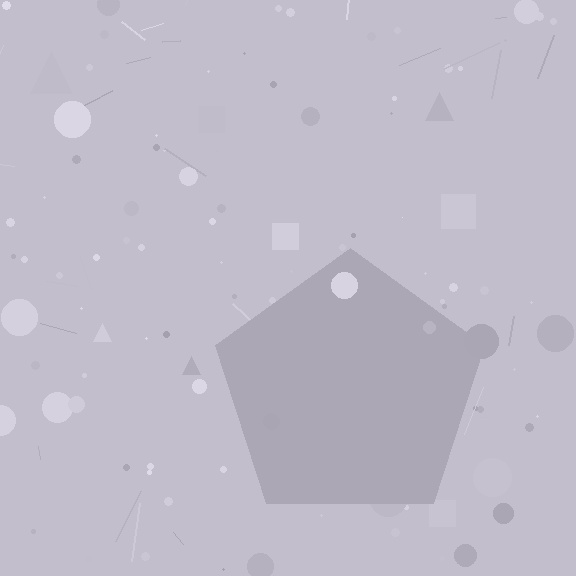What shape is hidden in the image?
A pentagon is hidden in the image.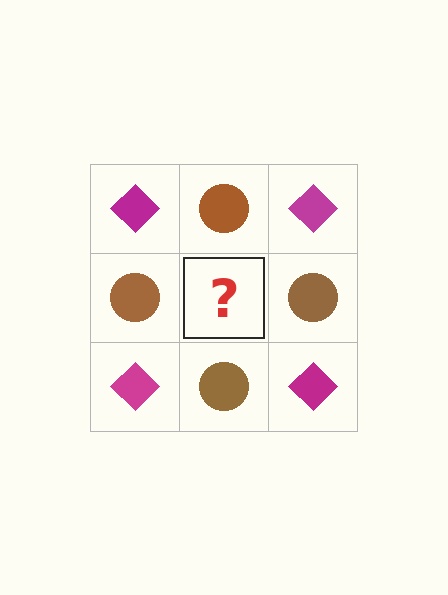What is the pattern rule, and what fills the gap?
The rule is that it alternates magenta diamond and brown circle in a checkerboard pattern. The gap should be filled with a magenta diamond.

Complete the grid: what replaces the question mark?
The question mark should be replaced with a magenta diamond.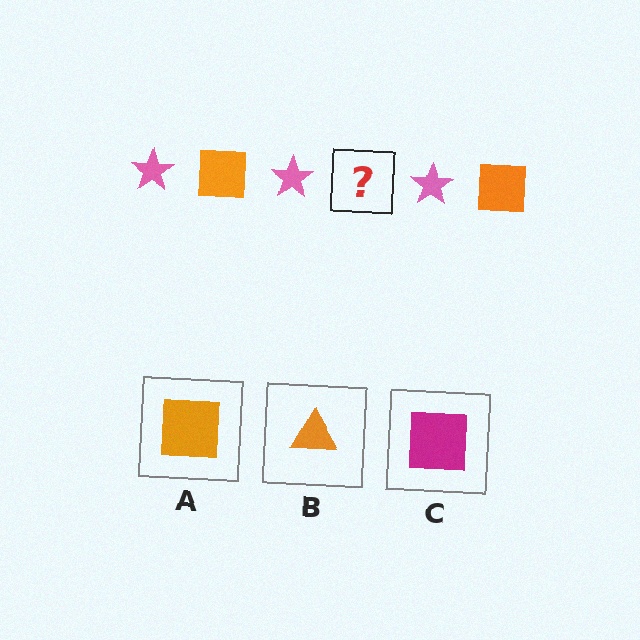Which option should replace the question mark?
Option A.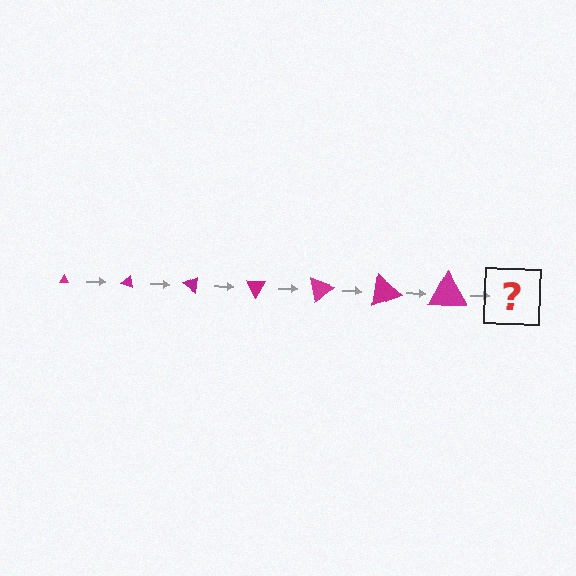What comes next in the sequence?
The next element should be a triangle, larger than the previous one and rotated 140 degrees from the start.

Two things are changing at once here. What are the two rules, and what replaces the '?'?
The two rules are that the triangle grows larger each step and it rotates 20 degrees each step. The '?' should be a triangle, larger than the previous one and rotated 140 degrees from the start.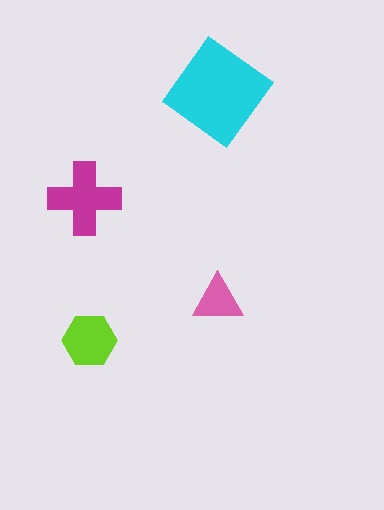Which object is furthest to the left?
The magenta cross is leftmost.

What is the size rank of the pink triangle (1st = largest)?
4th.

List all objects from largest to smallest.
The cyan diamond, the magenta cross, the lime hexagon, the pink triangle.